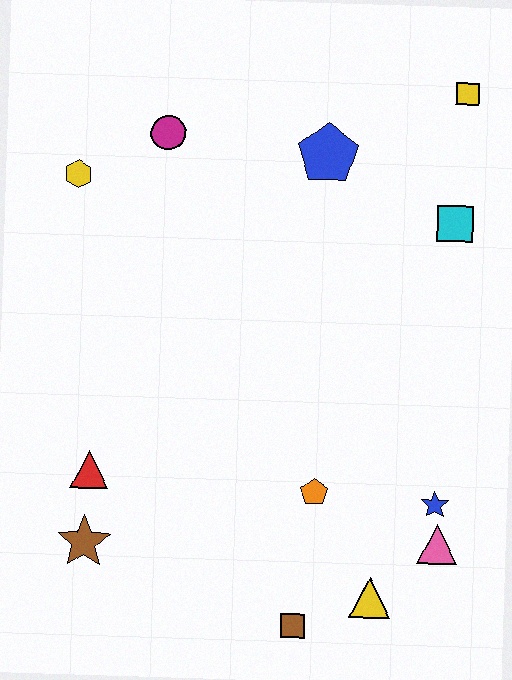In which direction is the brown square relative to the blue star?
The brown square is to the left of the blue star.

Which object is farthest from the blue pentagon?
The brown square is farthest from the blue pentagon.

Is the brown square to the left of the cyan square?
Yes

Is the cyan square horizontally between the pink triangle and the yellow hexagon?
No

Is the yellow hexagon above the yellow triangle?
Yes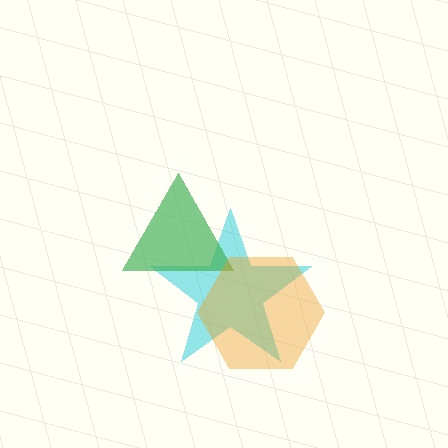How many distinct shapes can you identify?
There are 3 distinct shapes: a cyan star, a green triangle, an orange hexagon.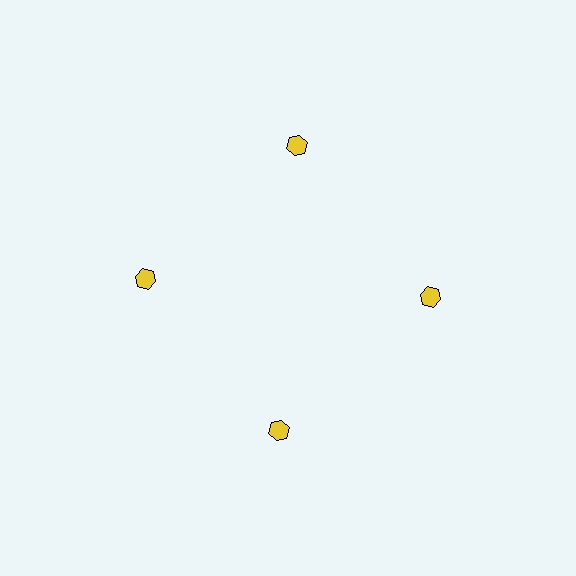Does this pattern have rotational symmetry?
Yes, this pattern has 4-fold rotational symmetry. It looks the same after rotating 90 degrees around the center.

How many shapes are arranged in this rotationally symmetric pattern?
There are 4 shapes, arranged in 4 groups of 1.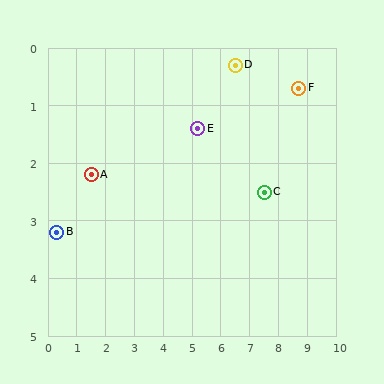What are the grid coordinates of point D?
Point D is at approximately (6.5, 0.3).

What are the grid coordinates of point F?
Point F is at approximately (8.7, 0.7).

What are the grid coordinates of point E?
Point E is at approximately (5.2, 1.4).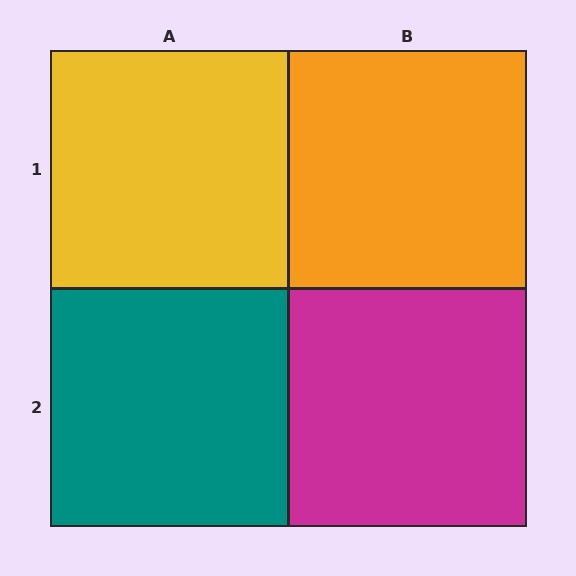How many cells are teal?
1 cell is teal.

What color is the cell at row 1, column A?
Yellow.